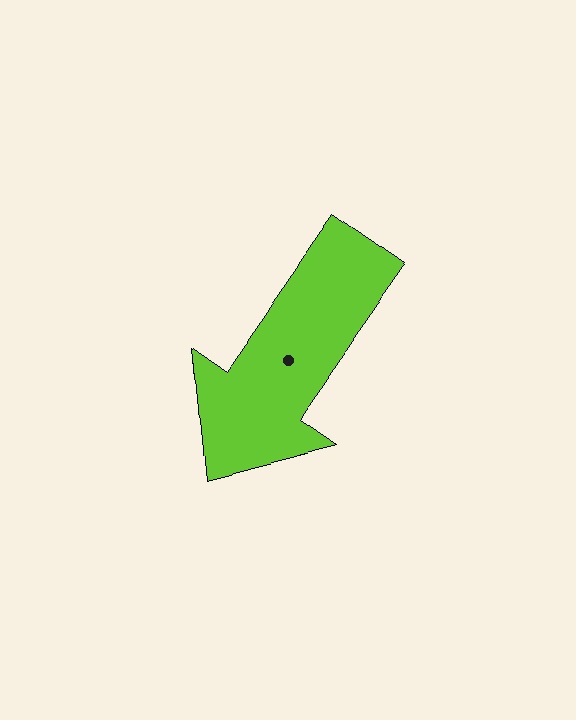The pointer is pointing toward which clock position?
Roughly 7 o'clock.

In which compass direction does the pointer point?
Southwest.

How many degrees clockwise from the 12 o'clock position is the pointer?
Approximately 215 degrees.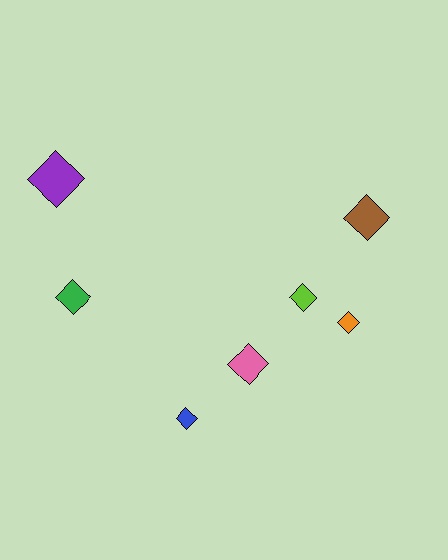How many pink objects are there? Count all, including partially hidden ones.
There is 1 pink object.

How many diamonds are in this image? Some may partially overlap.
There are 7 diamonds.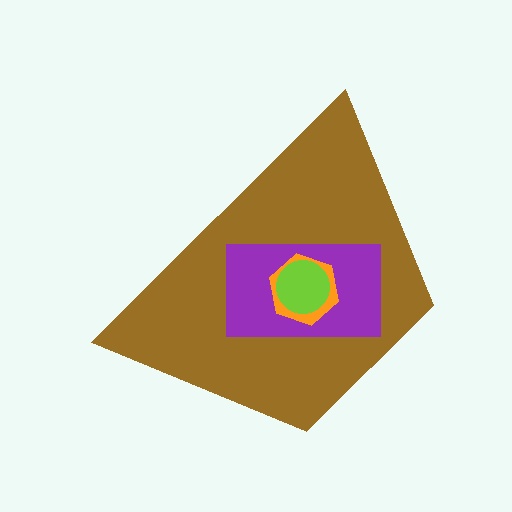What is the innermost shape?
The lime circle.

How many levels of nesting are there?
4.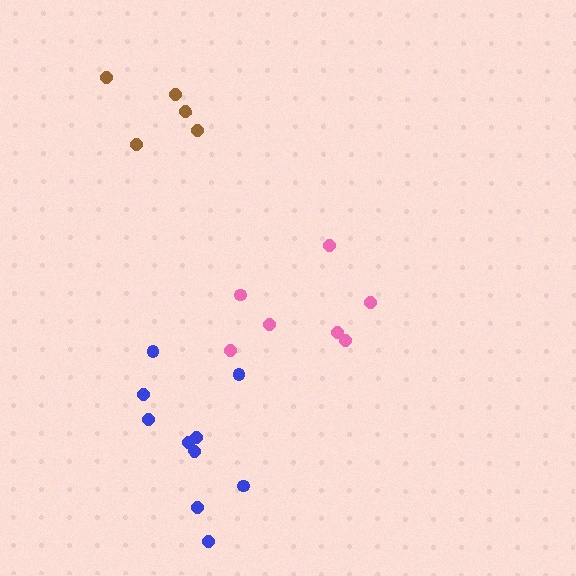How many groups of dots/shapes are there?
There are 3 groups.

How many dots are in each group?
Group 1: 7 dots, Group 2: 5 dots, Group 3: 10 dots (22 total).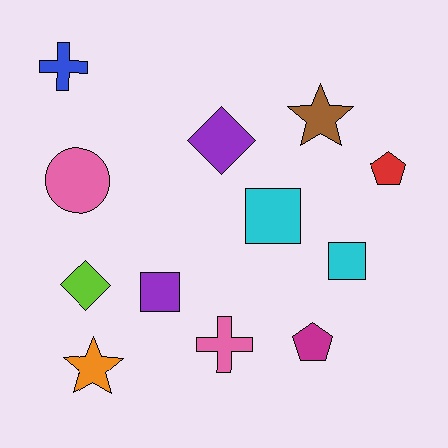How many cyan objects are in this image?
There are 2 cyan objects.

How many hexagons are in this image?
There are no hexagons.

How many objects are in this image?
There are 12 objects.